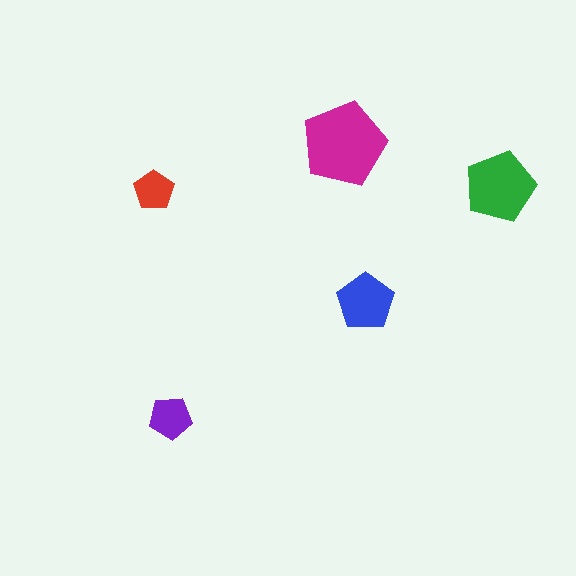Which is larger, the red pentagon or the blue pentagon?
The blue one.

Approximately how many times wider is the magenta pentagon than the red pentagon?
About 2 times wider.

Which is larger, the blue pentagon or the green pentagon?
The green one.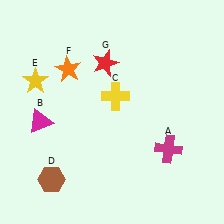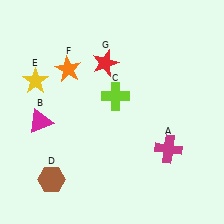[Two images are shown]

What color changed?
The cross (C) changed from yellow in Image 1 to lime in Image 2.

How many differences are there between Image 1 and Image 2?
There is 1 difference between the two images.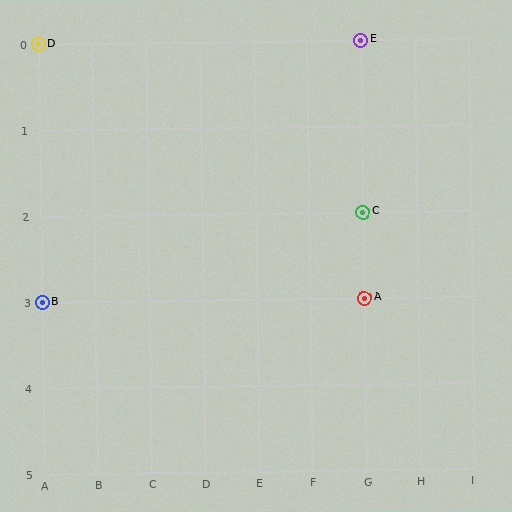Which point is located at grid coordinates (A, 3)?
Point B is at (A, 3).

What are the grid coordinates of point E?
Point E is at grid coordinates (G, 0).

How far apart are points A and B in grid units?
Points A and B are 6 columns apart.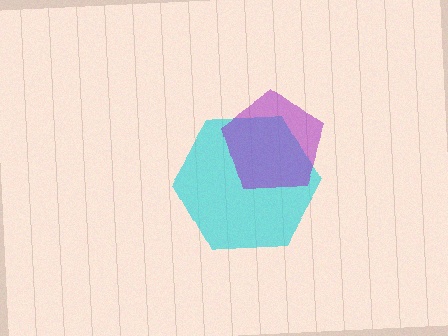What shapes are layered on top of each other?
The layered shapes are: a cyan hexagon, a purple pentagon.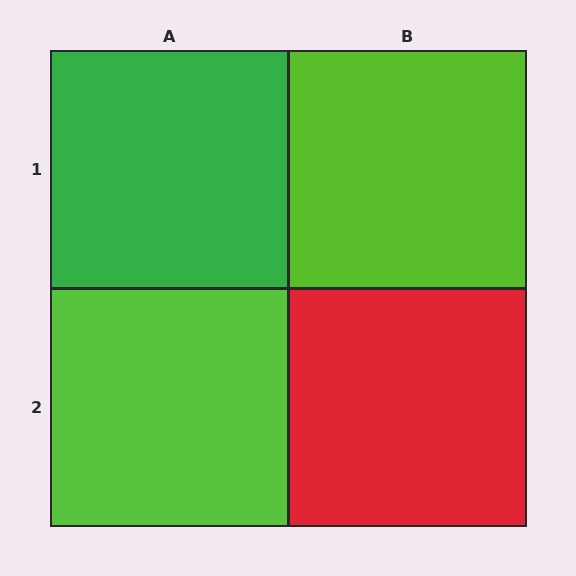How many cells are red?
1 cell is red.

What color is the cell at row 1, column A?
Green.